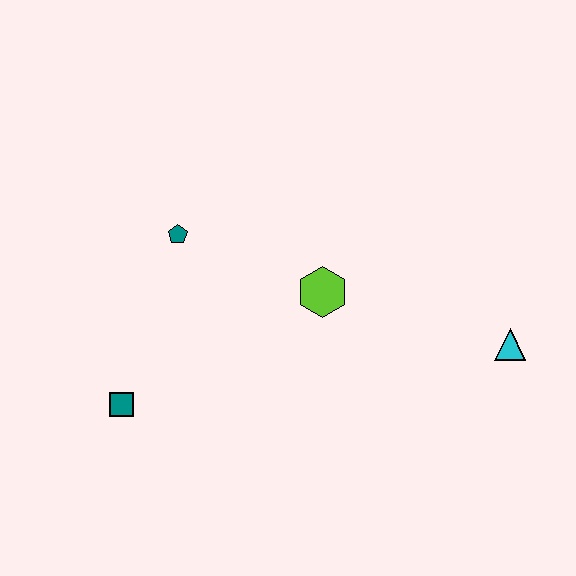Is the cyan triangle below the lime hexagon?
Yes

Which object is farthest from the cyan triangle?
The teal square is farthest from the cyan triangle.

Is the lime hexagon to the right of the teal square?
Yes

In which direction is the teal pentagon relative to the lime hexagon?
The teal pentagon is to the left of the lime hexagon.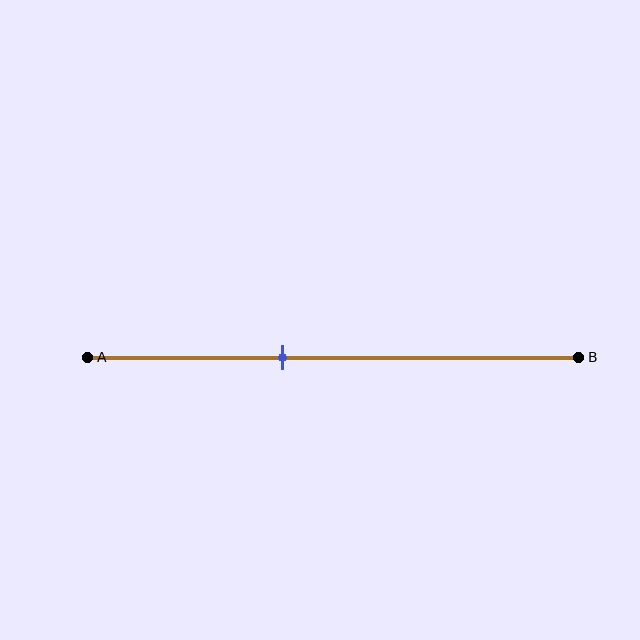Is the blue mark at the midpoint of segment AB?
No, the mark is at about 40% from A, not at the 50% midpoint.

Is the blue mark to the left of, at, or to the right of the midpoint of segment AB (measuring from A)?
The blue mark is to the left of the midpoint of segment AB.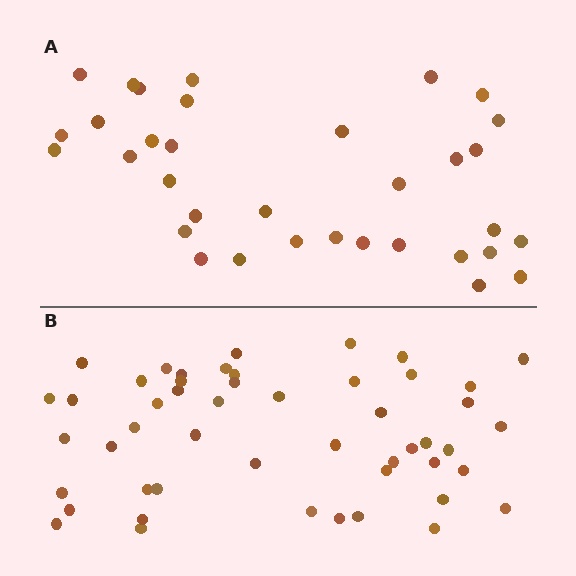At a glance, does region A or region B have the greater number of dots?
Region B (the bottom region) has more dots.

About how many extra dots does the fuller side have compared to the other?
Region B has approximately 15 more dots than region A.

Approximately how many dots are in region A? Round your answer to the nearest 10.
About 30 dots. (The exact count is 34, which rounds to 30.)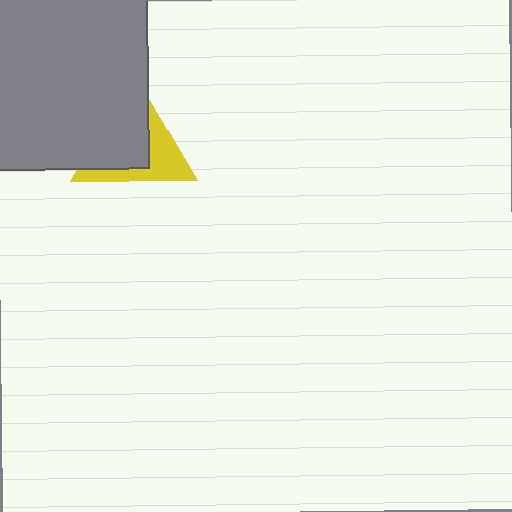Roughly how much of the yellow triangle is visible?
A small part of it is visible (roughly 40%).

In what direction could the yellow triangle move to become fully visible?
The yellow triangle could move right. That would shift it out from behind the gray rectangle entirely.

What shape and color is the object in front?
The object in front is a gray rectangle.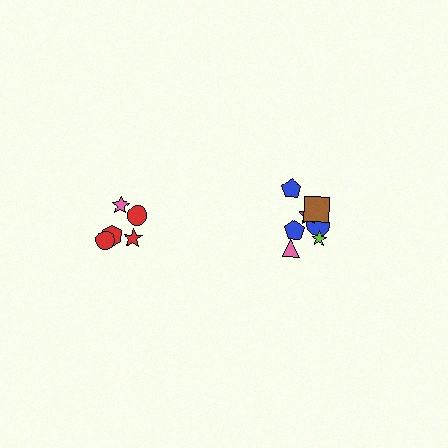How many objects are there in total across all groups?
There are 12 objects.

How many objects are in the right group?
There are 7 objects.